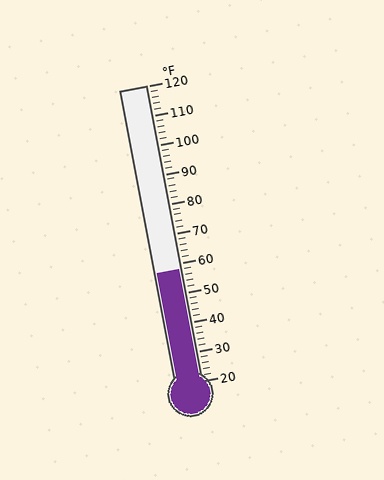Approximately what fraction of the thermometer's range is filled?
The thermometer is filled to approximately 40% of its range.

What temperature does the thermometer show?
The thermometer shows approximately 58°F.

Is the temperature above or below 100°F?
The temperature is below 100°F.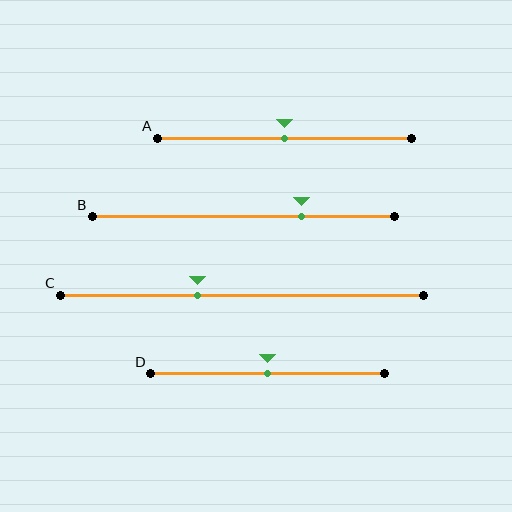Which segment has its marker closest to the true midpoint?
Segment A has its marker closest to the true midpoint.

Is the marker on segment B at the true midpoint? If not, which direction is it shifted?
No, the marker on segment B is shifted to the right by about 19% of the segment length.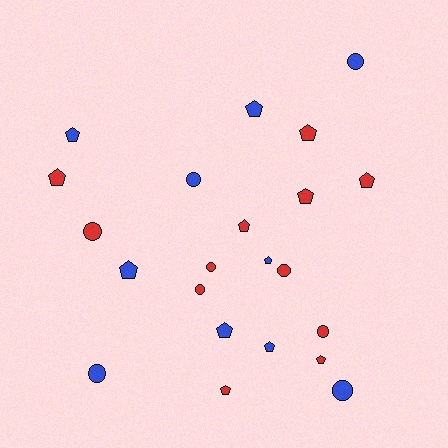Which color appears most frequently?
Red, with 12 objects.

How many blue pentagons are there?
There are 6 blue pentagons.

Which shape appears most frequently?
Pentagon, with 13 objects.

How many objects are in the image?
There are 22 objects.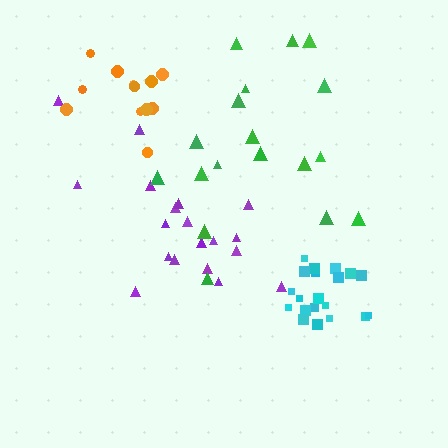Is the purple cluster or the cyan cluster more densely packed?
Cyan.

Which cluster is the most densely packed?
Cyan.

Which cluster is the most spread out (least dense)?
Green.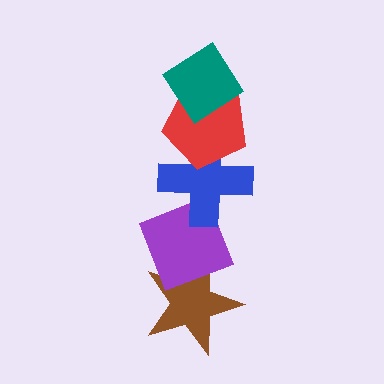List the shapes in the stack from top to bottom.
From top to bottom: the teal diamond, the red pentagon, the blue cross, the purple diamond, the brown star.